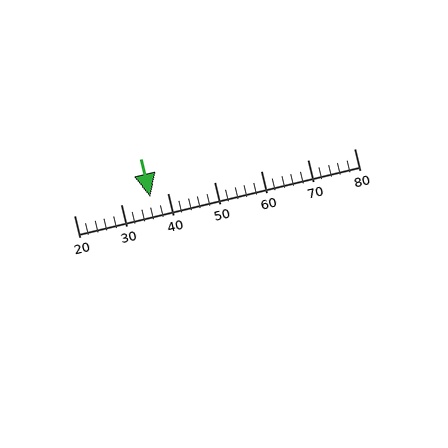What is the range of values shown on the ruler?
The ruler shows values from 20 to 80.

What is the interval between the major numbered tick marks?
The major tick marks are spaced 10 units apart.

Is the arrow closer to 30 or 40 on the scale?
The arrow is closer to 40.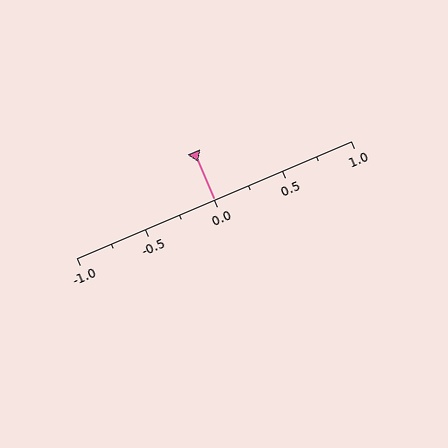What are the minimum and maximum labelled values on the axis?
The axis runs from -1.0 to 1.0.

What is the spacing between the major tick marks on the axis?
The major ticks are spaced 0.5 apart.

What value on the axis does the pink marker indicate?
The marker indicates approximately 0.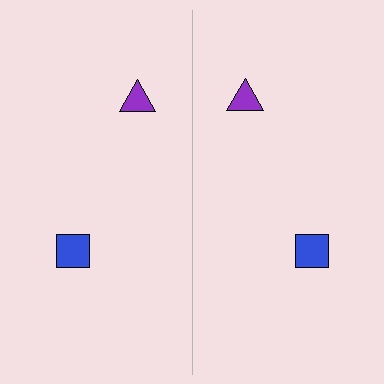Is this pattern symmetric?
Yes, this pattern has bilateral (reflection) symmetry.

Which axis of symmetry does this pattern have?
The pattern has a vertical axis of symmetry running through the center of the image.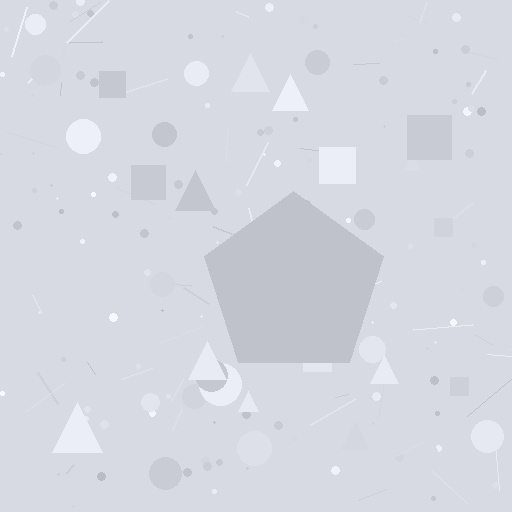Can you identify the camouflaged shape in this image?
The camouflaged shape is a pentagon.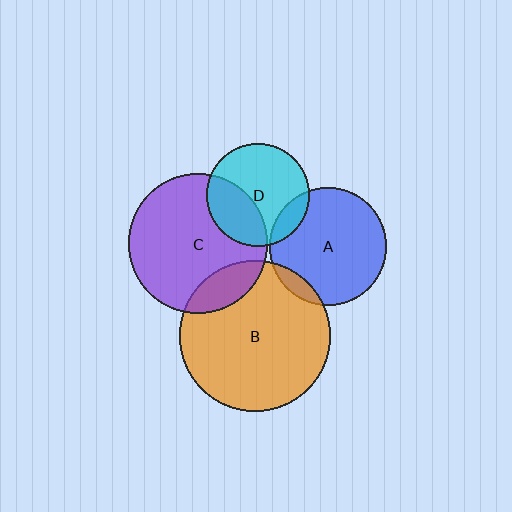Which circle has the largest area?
Circle B (orange).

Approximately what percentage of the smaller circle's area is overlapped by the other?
Approximately 15%.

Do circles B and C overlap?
Yes.